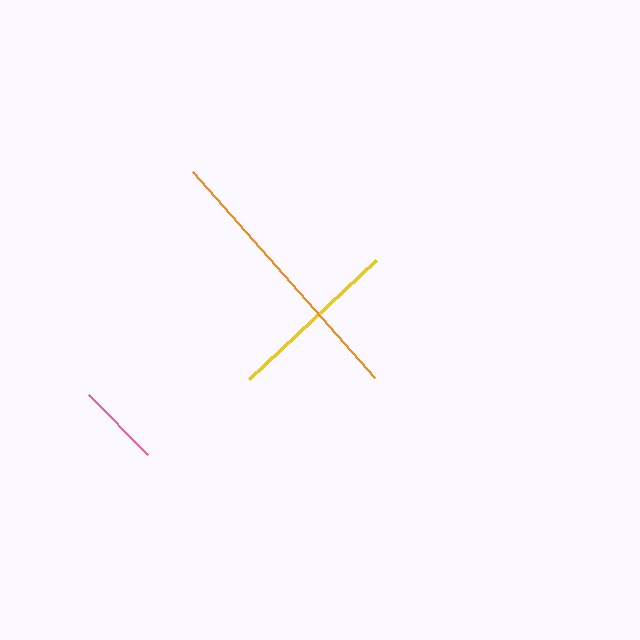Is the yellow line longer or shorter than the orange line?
The orange line is longer than the yellow line.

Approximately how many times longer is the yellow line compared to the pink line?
The yellow line is approximately 2.1 times the length of the pink line.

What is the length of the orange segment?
The orange segment is approximately 274 pixels long.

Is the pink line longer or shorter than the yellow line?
The yellow line is longer than the pink line.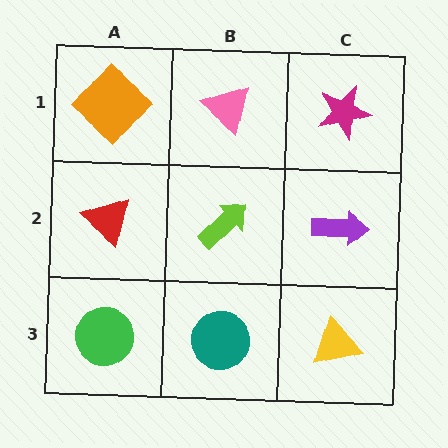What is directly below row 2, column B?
A teal circle.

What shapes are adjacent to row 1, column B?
A lime arrow (row 2, column B), an orange diamond (row 1, column A), a magenta star (row 1, column C).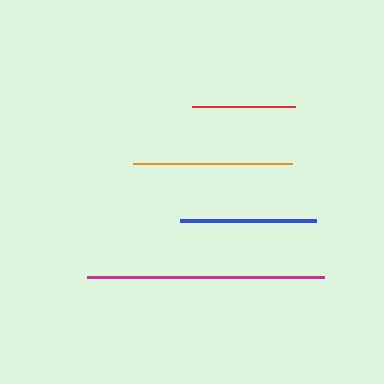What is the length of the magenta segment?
The magenta segment is approximately 236 pixels long.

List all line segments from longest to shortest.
From longest to shortest: magenta, orange, blue, red.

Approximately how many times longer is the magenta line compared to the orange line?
The magenta line is approximately 1.5 times the length of the orange line.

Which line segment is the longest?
The magenta line is the longest at approximately 236 pixels.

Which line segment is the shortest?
The red line is the shortest at approximately 103 pixels.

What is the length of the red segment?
The red segment is approximately 103 pixels long.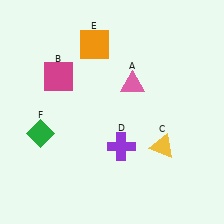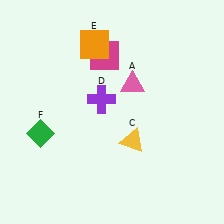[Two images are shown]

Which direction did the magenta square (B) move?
The magenta square (B) moved right.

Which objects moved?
The objects that moved are: the magenta square (B), the yellow triangle (C), the purple cross (D).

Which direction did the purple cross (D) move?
The purple cross (D) moved up.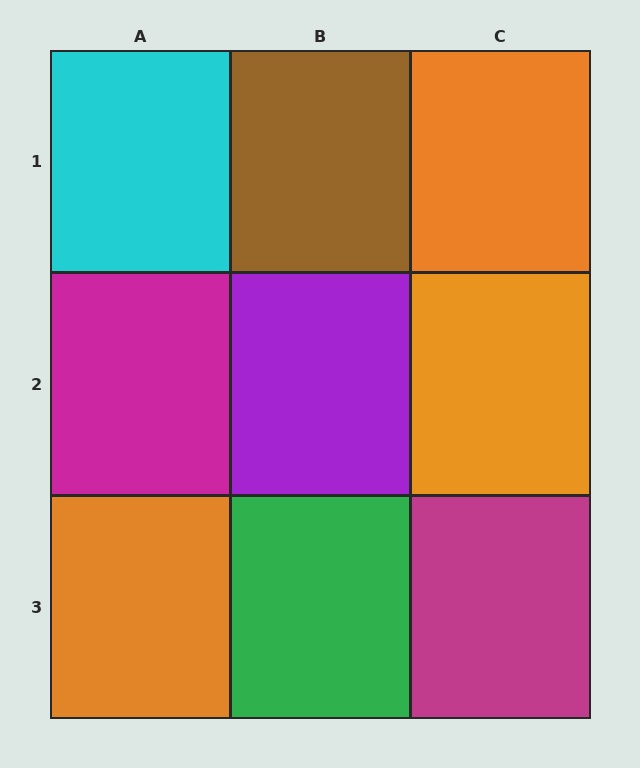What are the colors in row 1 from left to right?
Cyan, brown, orange.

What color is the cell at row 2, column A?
Magenta.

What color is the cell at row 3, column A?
Orange.